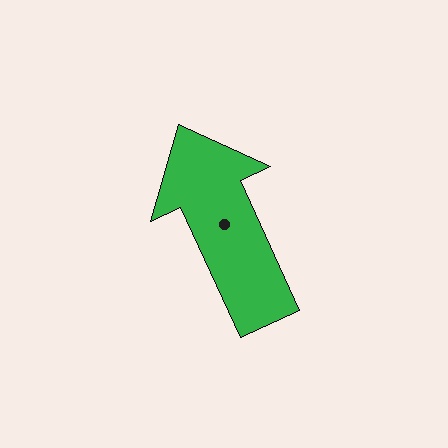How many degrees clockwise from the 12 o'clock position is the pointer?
Approximately 335 degrees.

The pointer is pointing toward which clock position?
Roughly 11 o'clock.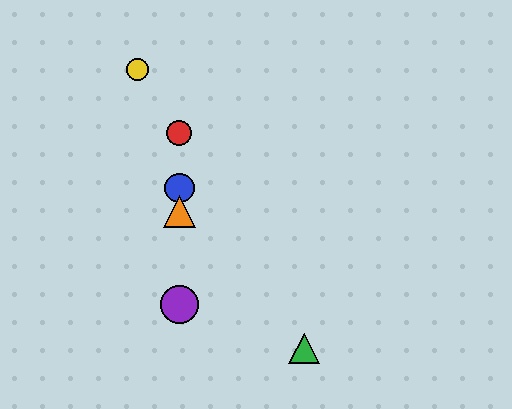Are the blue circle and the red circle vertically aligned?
Yes, both are at x≈179.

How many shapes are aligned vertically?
4 shapes (the red circle, the blue circle, the purple circle, the orange triangle) are aligned vertically.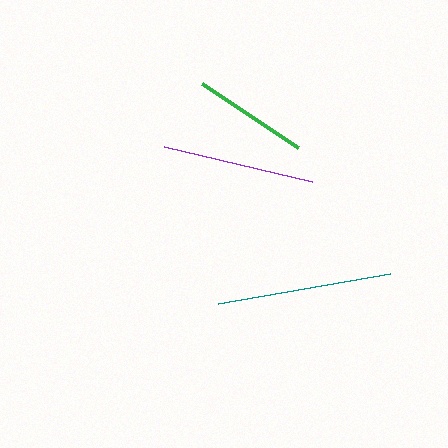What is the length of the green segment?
The green segment is approximately 116 pixels long.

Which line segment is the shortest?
The green line is the shortest at approximately 116 pixels.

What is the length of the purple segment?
The purple segment is approximately 152 pixels long.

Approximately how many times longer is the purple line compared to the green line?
The purple line is approximately 1.3 times the length of the green line.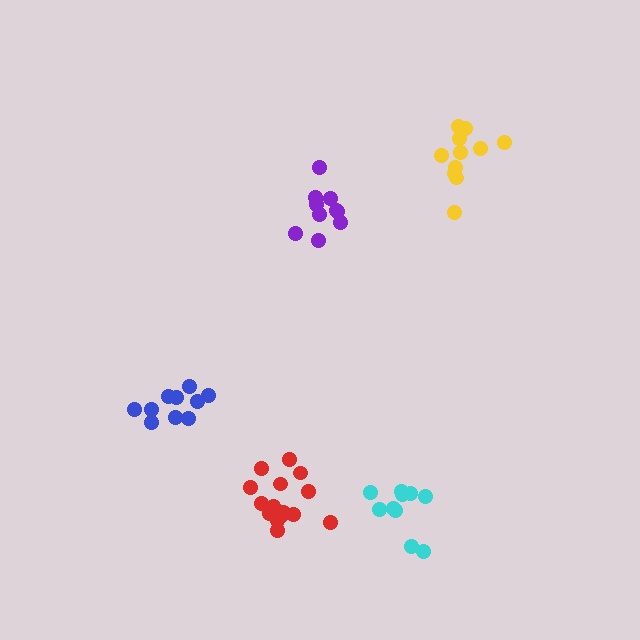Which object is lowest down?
The cyan cluster is bottommost.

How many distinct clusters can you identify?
There are 5 distinct clusters.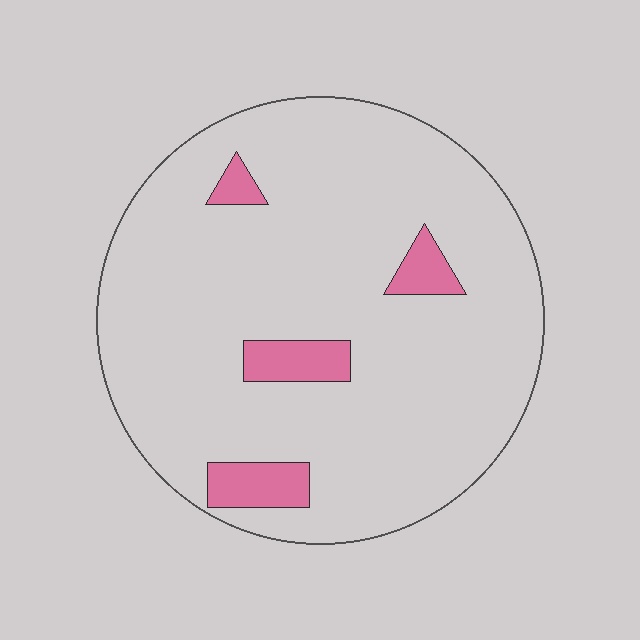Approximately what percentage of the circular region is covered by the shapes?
Approximately 10%.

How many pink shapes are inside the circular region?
4.